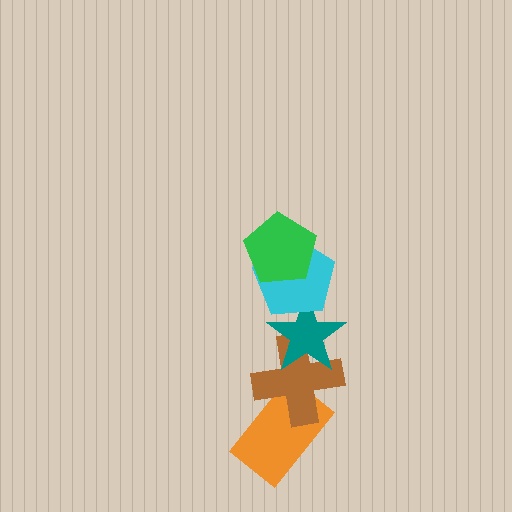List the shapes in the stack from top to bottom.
From top to bottom: the green pentagon, the cyan pentagon, the teal star, the brown cross, the orange rectangle.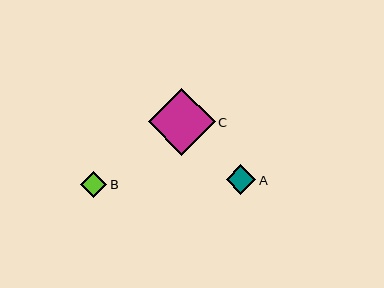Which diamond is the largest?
Diamond C is the largest with a size of approximately 67 pixels.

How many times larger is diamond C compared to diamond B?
Diamond C is approximately 2.6 times the size of diamond B.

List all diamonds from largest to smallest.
From largest to smallest: C, A, B.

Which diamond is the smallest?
Diamond B is the smallest with a size of approximately 26 pixels.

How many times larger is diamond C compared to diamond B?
Diamond C is approximately 2.6 times the size of diamond B.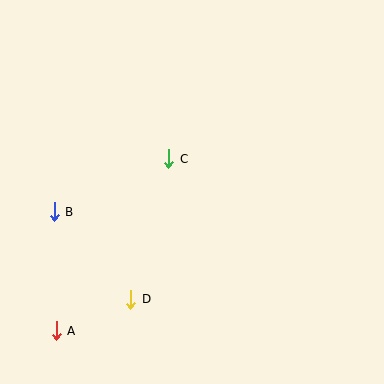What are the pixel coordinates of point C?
Point C is at (169, 159).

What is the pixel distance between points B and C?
The distance between B and C is 126 pixels.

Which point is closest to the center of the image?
Point C at (169, 159) is closest to the center.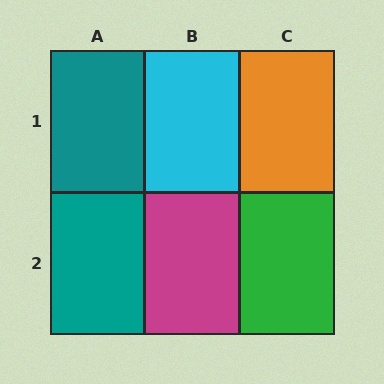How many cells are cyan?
1 cell is cyan.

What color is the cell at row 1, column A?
Teal.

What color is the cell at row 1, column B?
Cyan.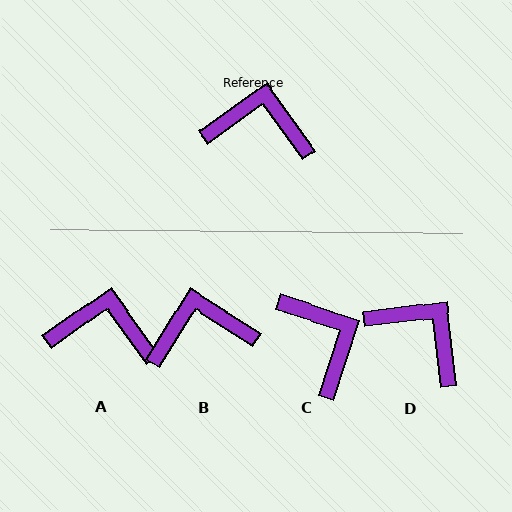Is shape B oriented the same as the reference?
No, it is off by about 22 degrees.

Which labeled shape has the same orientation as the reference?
A.